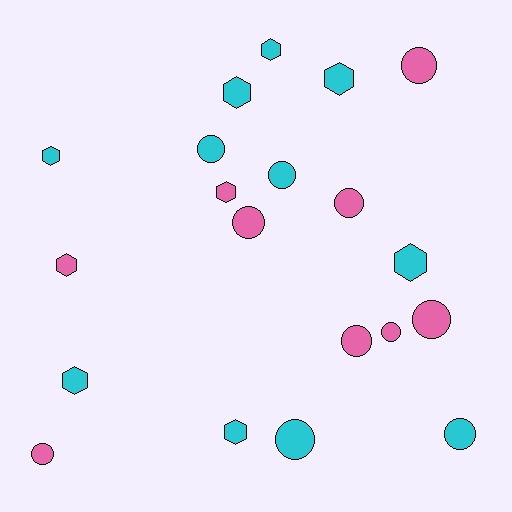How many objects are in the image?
There are 20 objects.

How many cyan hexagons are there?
There are 7 cyan hexagons.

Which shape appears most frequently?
Circle, with 11 objects.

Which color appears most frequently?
Cyan, with 11 objects.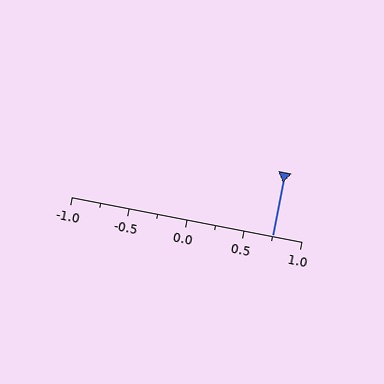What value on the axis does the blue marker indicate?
The marker indicates approximately 0.75.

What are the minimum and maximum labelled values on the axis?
The axis runs from -1.0 to 1.0.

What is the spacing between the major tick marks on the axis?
The major ticks are spaced 0.5 apart.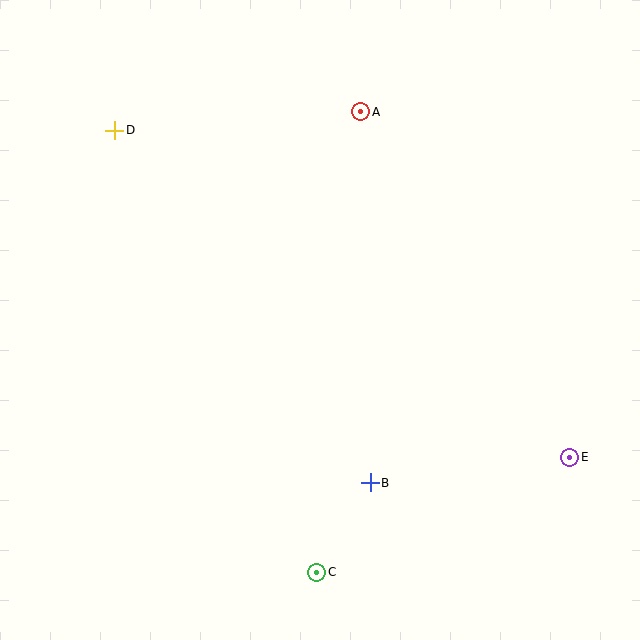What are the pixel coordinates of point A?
Point A is at (361, 112).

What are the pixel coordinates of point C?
Point C is at (317, 572).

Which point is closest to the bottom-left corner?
Point C is closest to the bottom-left corner.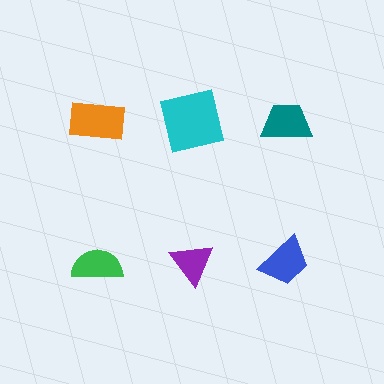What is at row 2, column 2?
A purple triangle.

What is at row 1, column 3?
A teal trapezoid.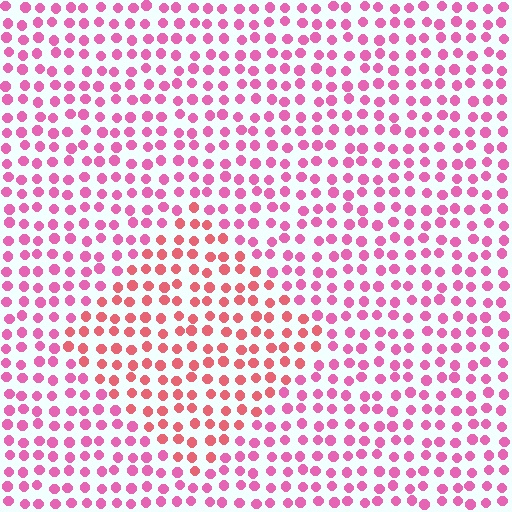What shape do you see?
I see a diamond.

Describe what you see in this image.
The image is filled with small pink elements in a uniform arrangement. A diamond-shaped region is visible where the elements are tinted to a slightly different hue, forming a subtle color boundary.